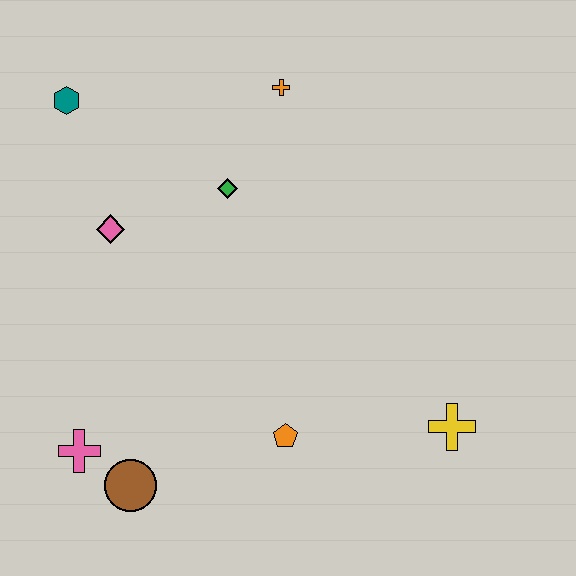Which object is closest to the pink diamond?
The green diamond is closest to the pink diamond.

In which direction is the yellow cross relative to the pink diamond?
The yellow cross is to the right of the pink diamond.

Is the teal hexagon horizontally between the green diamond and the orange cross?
No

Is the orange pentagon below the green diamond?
Yes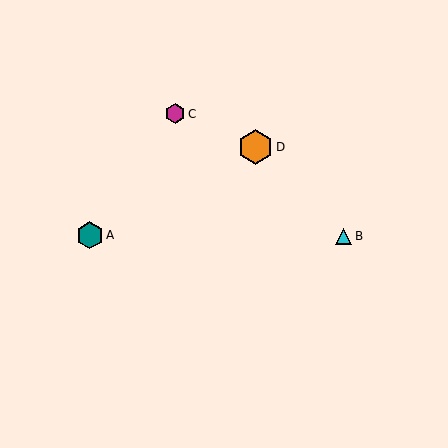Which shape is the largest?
The orange hexagon (labeled D) is the largest.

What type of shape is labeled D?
Shape D is an orange hexagon.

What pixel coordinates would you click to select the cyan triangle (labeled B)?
Click at (343, 236) to select the cyan triangle B.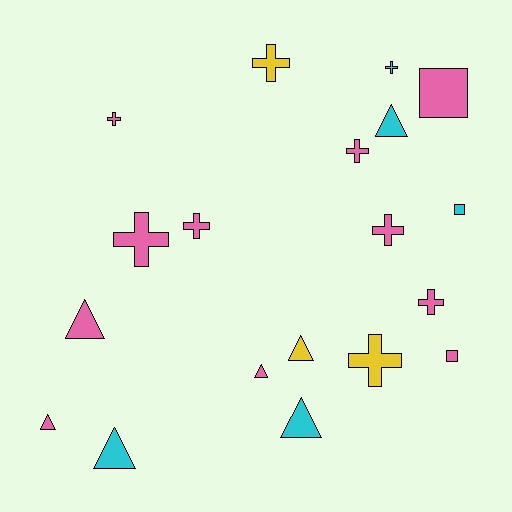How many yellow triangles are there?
There is 1 yellow triangle.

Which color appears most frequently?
Pink, with 11 objects.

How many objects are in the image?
There are 19 objects.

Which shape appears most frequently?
Cross, with 9 objects.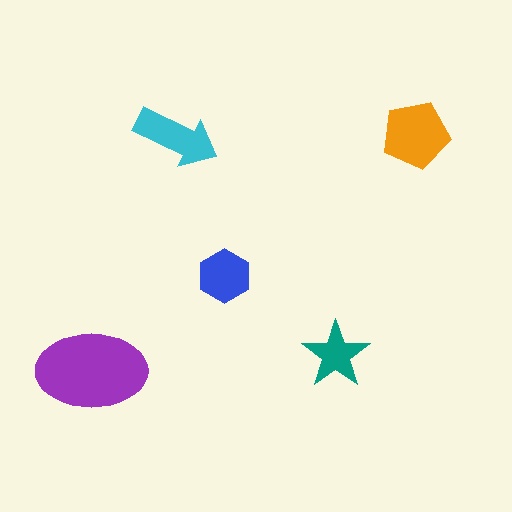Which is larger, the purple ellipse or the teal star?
The purple ellipse.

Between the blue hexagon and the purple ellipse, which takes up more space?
The purple ellipse.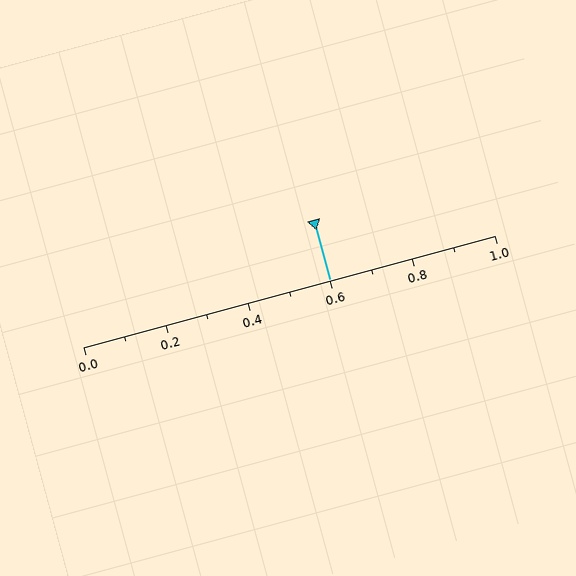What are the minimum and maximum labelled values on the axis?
The axis runs from 0.0 to 1.0.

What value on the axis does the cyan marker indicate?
The marker indicates approximately 0.6.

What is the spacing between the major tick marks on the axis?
The major ticks are spaced 0.2 apart.